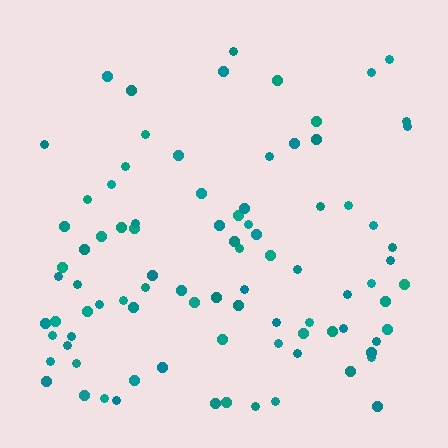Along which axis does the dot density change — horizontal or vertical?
Vertical.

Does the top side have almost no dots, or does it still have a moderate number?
Still a moderate number, just noticeably fewer than the bottom.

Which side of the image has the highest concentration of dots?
The bottom.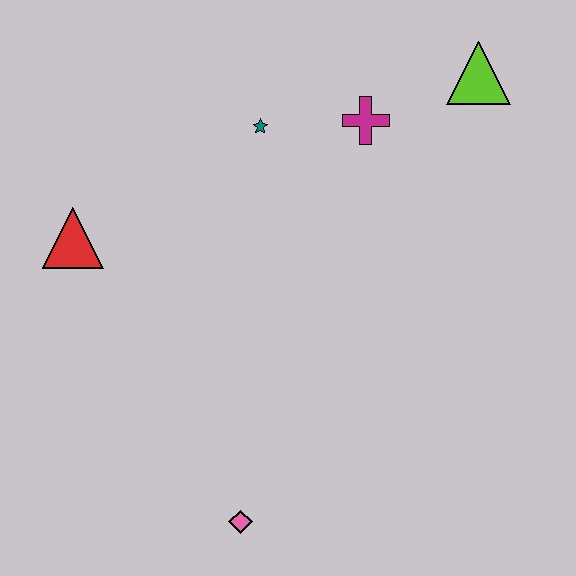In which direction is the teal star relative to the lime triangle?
The teal star is to the left of the lime triangle.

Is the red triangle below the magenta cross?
Yes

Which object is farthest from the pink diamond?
The lime triangle is farthest from the pink diamond.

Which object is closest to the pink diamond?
The red triangle is closest to the pink diamond.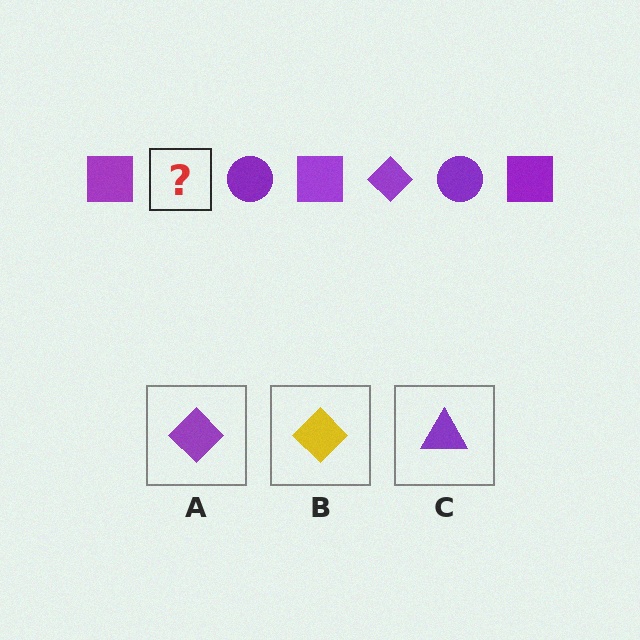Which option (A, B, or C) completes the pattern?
A.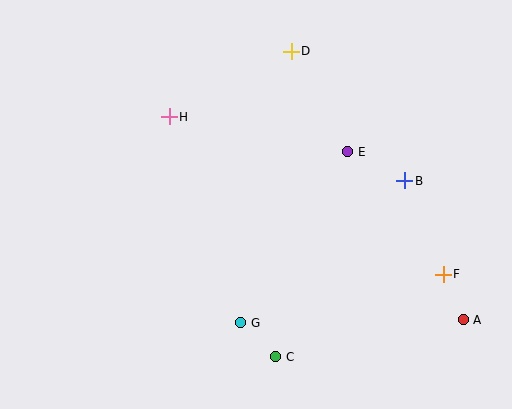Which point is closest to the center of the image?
Point E at (348, 152) is closest to the center.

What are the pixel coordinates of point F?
Point F is at (443, 274).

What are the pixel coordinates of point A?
Point A is at (463, 320).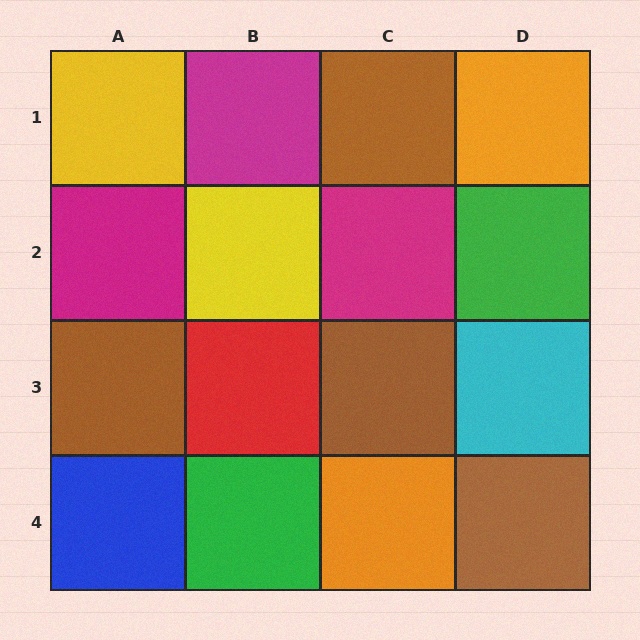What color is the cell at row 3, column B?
Red.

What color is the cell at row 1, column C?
Brown.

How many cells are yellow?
2 cells are yellow.